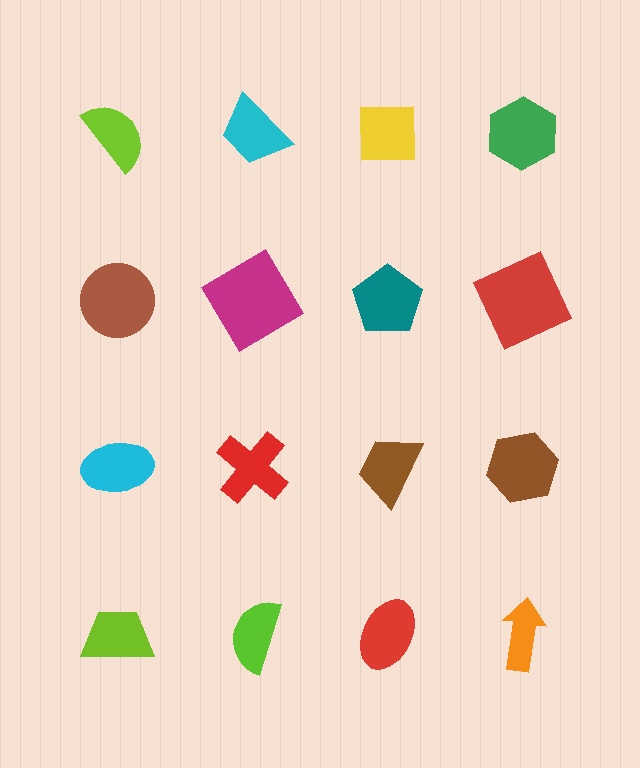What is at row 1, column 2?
A cyan trapezoid.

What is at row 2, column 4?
A red square.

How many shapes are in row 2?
4 shapes.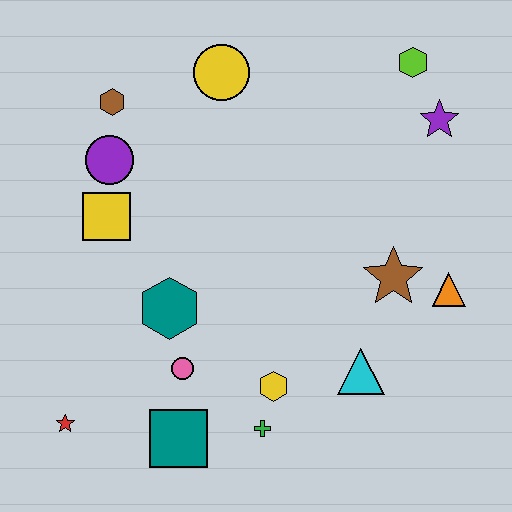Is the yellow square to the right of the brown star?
No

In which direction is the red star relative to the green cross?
The red star is to the left of the green cross.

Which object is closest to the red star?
The teal square is closest to the red star.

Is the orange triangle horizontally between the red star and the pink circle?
No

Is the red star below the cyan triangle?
Yes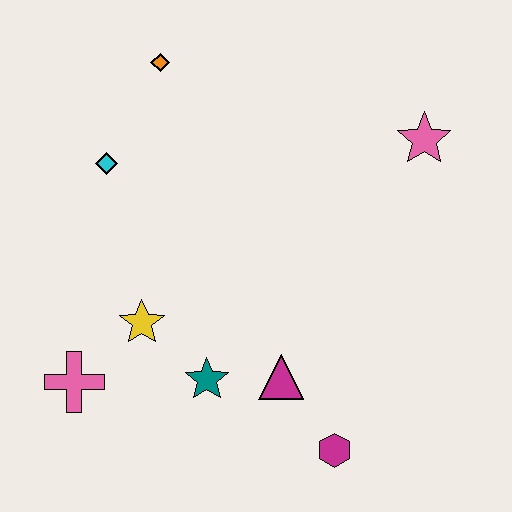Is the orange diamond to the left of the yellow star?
No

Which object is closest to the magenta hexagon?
The magenta triangle is closest to the magenta hexagon.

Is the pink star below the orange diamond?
Yes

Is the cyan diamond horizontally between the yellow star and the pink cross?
Yes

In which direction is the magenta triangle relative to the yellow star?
The magenta triangle is to the right of the yellow star.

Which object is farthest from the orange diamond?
The magenta hexagon is farthest from the orange diamond.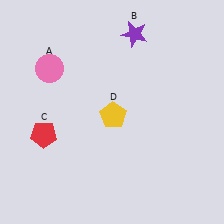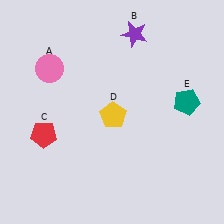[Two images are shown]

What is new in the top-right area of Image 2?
A teal pentagon (E) was added in the top-right area of Image 2.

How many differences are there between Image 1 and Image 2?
There is 1 difference between the two images.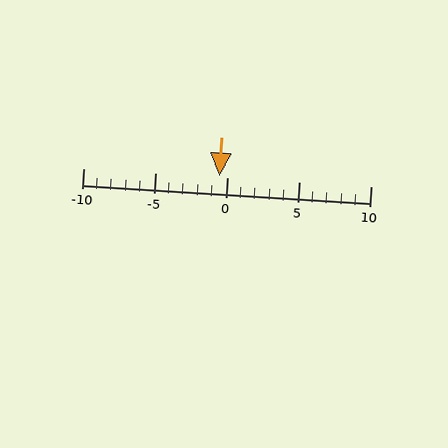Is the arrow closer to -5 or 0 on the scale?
The arrow is closer to 0.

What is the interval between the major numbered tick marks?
The major tick marks are spaced 5 units apart.